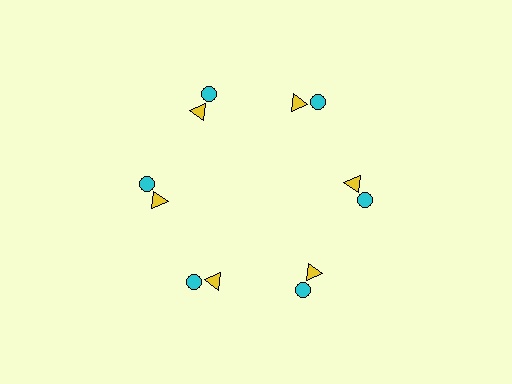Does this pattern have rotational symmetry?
Yes, this pattern has 6-fold rotational symmetry. It looks the same after rotating 60 degrees around the center.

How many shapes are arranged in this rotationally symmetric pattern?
There are 12 shapes, arranged in 6 groups of 2.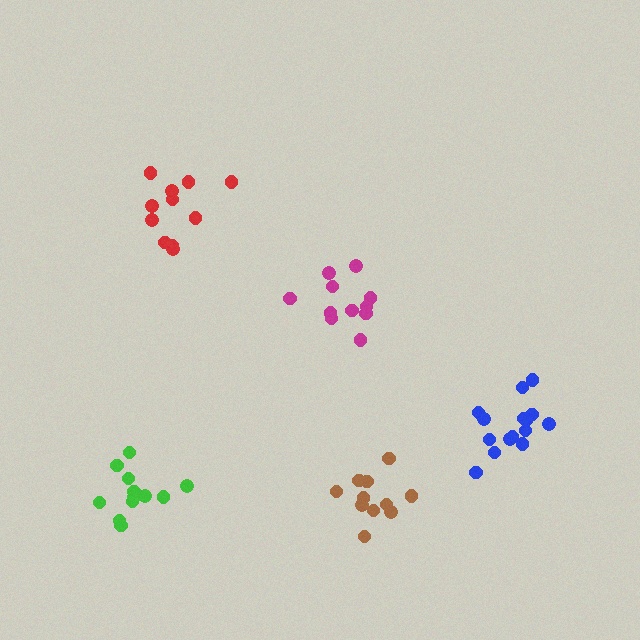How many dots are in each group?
Group 1: 12 dots, Group 2: 11 dots, Group 3: 11 dots, Group 4: 15 dots, Group 5: 11 dots (60 total).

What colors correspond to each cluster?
The clusters are colored: green, magenta, red, blue, brown.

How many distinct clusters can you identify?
There are 5 distinct clusters.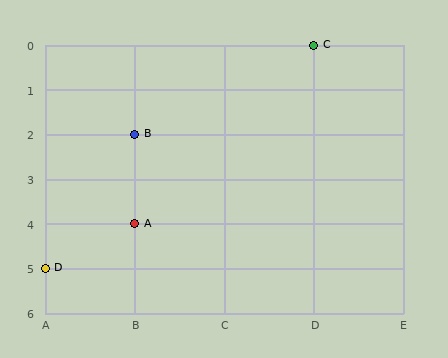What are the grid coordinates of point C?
Point C is at grid coordinates (D, 0).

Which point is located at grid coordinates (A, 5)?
Point D is at (A, 5).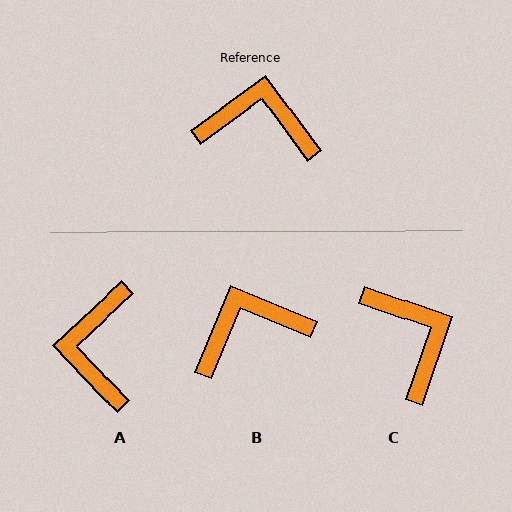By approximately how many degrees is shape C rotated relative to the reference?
Approximately 55 degrees clockwise.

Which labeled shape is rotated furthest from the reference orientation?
A, about 97 degrees away.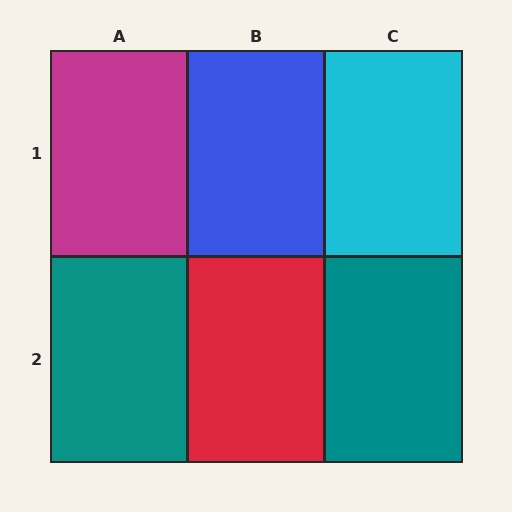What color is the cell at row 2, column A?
Teal.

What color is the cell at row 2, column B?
Red.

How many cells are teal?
2 cells are teal.